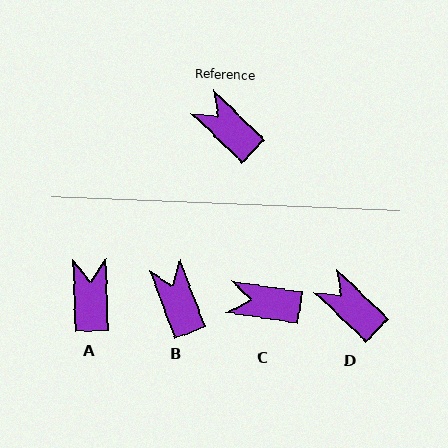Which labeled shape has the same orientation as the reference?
D.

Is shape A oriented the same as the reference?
No, it is off by about 43 degrees.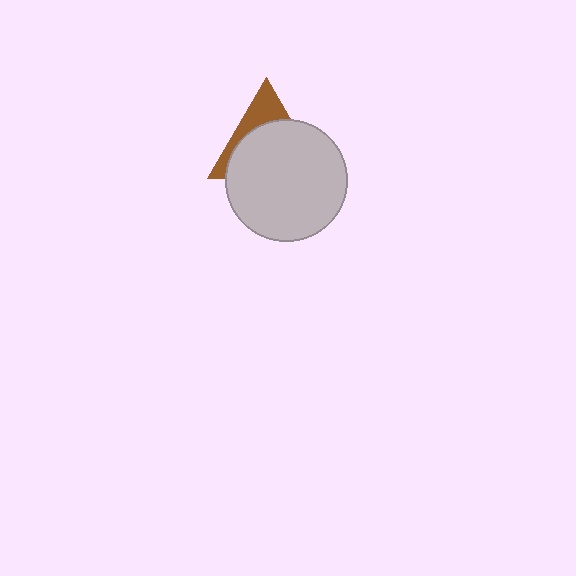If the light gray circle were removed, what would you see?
You would see the complete brown triangle.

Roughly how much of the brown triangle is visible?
A small part of it is visible (roughly 31%).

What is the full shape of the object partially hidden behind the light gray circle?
The partially hidden object is a brown triangle.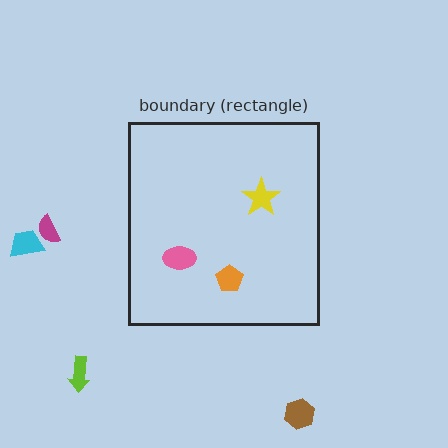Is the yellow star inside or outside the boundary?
Inside.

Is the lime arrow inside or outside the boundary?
Outside.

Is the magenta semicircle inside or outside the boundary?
Outside.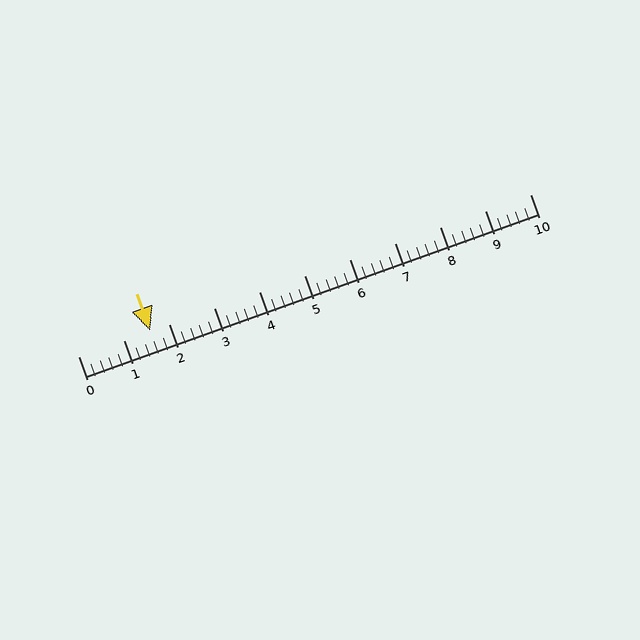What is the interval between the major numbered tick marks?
The major tick marks are spaced 1 units apart.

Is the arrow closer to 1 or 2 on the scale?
The arrow is closer to 2.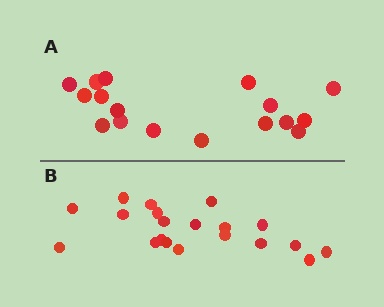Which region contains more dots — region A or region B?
Region B (the bottom region) has more dots.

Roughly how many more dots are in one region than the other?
Region B has just a few more — roughly 2 or 3 more dots than region A.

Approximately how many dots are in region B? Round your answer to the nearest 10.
About 20 dots.